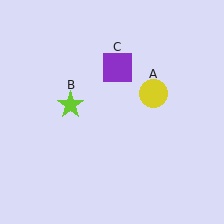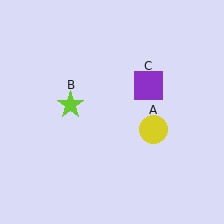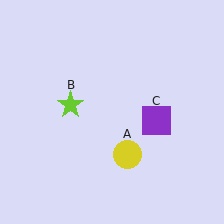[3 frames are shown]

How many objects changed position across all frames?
2 objects changed position: yellow circle (object A), purple square (object C).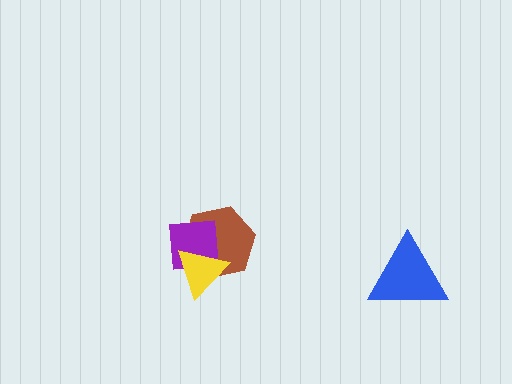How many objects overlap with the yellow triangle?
2 objects overlap with the yellow triangle.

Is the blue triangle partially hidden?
No, no other shape covers it.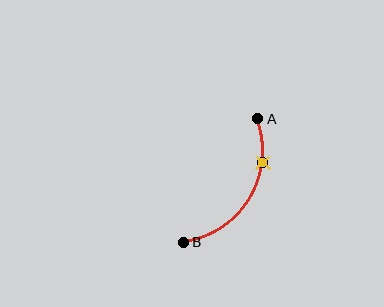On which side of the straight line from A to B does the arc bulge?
The arc bulges to the right of the straight line connecting A and B.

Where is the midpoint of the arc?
The arc midpoint is the point on the curve farthest from the straight line joining A and B. It sits to the right of that line.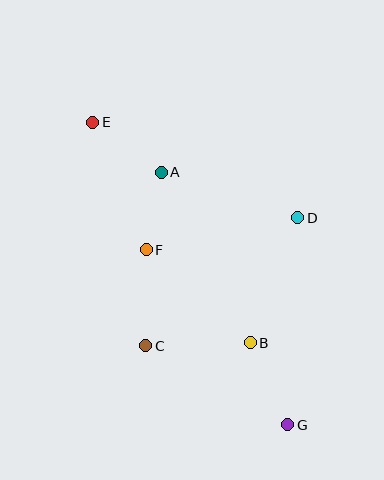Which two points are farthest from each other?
Points E and G are farthest from each other.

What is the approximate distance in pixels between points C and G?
The distance between C and G is approximately 163 pixels.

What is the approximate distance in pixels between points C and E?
The distance between C and E is approximately 230 pixels.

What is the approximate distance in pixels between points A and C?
The distance between A and C is approximately 174 pixels.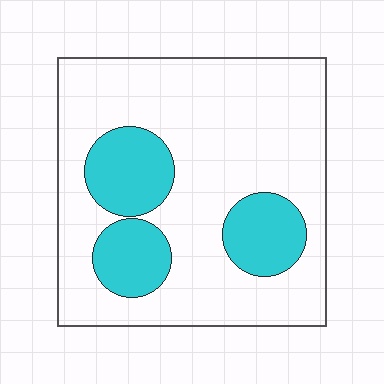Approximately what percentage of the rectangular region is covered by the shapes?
Approximately 25%.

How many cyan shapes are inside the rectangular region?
3.